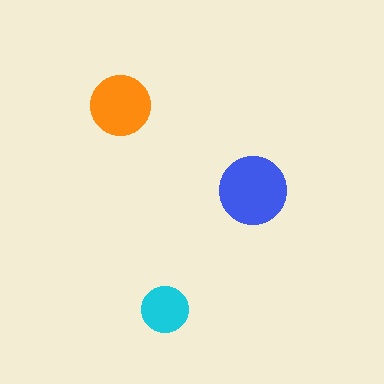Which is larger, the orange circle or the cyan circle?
The orange one.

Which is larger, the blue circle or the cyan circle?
The blue one.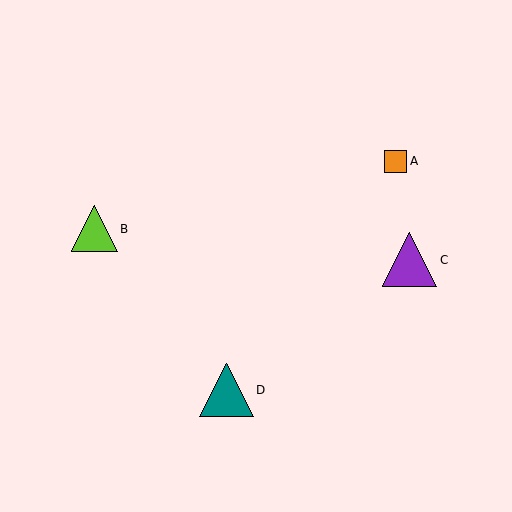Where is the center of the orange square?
The center of the orange square is at (395, 161).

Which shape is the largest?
The teal triangle (labeled D) is the largest.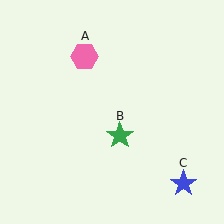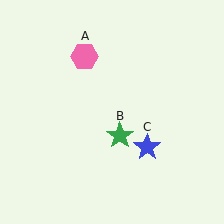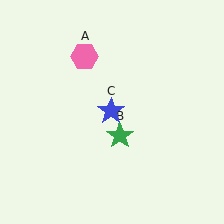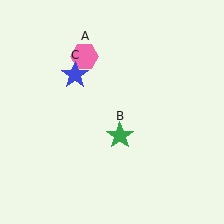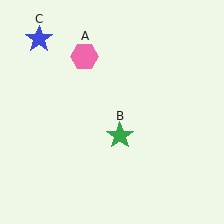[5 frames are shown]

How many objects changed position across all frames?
1 object changed position: blue star (object C).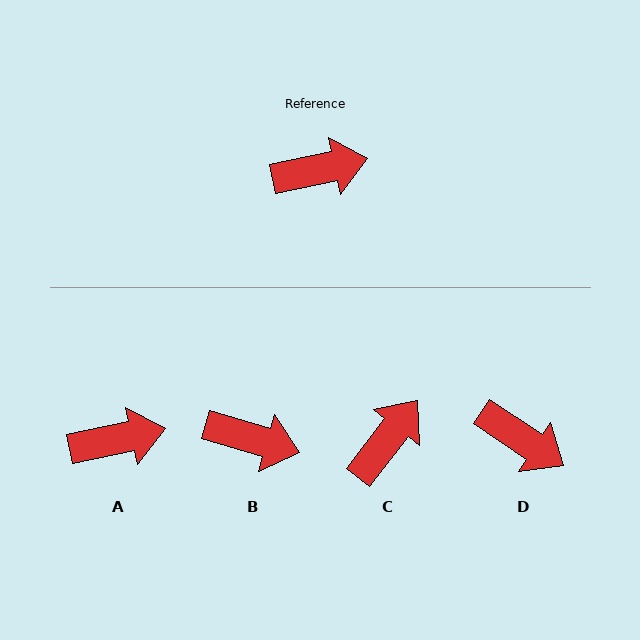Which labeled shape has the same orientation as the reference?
A.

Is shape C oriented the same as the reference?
No, it is off by about 41 degrees.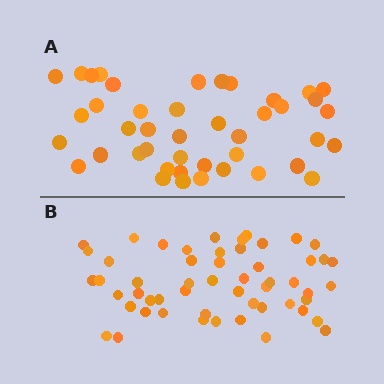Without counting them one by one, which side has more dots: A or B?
Region B (the bottom region) has more dots.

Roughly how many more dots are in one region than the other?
Region B has roughly 12 or so more dots than region A.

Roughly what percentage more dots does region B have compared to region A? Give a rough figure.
About 25% more.